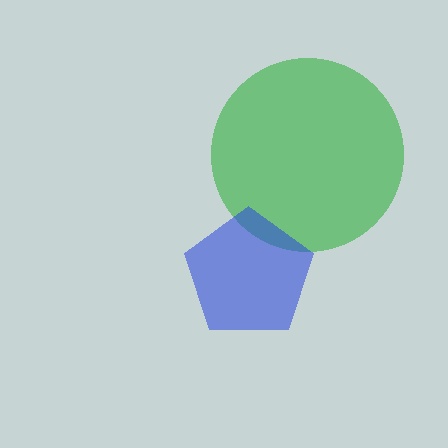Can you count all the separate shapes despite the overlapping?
Yes, there are 2 separate shapes.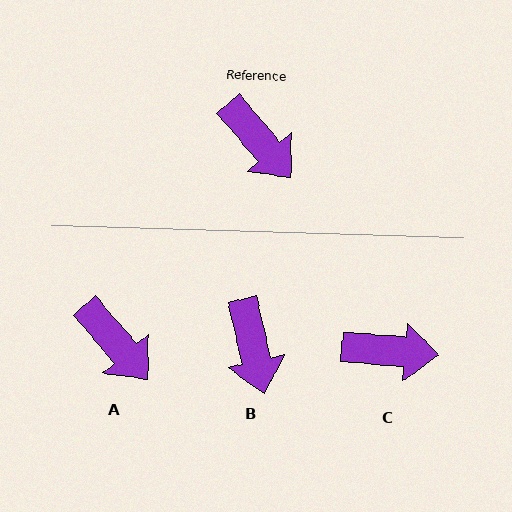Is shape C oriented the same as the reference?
No, it is off by about 44 degrees.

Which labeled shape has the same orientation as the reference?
A.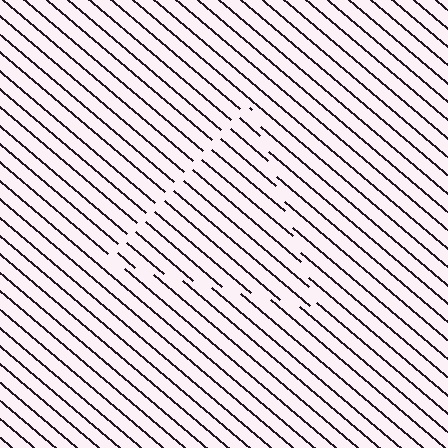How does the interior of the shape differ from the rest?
The interior of the shape contains the same grating, shifted by half a period — the contour is defined by the phase discontinuity where line-ends from the inner and outer gratings abut.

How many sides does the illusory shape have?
3 sides — the line-ends trace a triangle.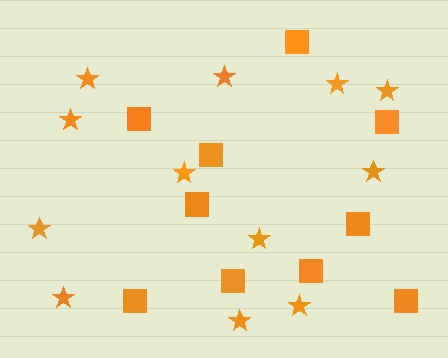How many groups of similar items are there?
There are 2 groups: one group of squares (10) and one group of stars (12).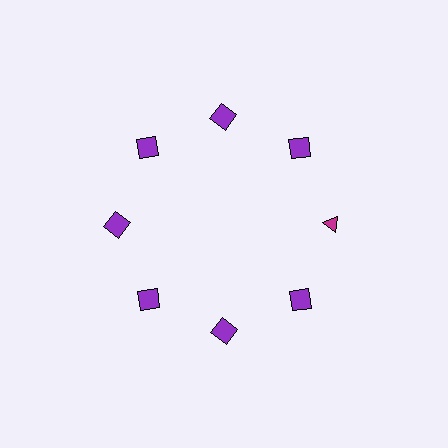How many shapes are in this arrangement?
There are 8 shapes arranged in a ring pattern.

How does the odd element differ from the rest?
It differs in both color (magenta instead of purple) and shape (triangle instead of square).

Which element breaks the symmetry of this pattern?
The magenta triangle at roughly the 3 o'clock position breaks the symmetry. All other shapes are purple squares.